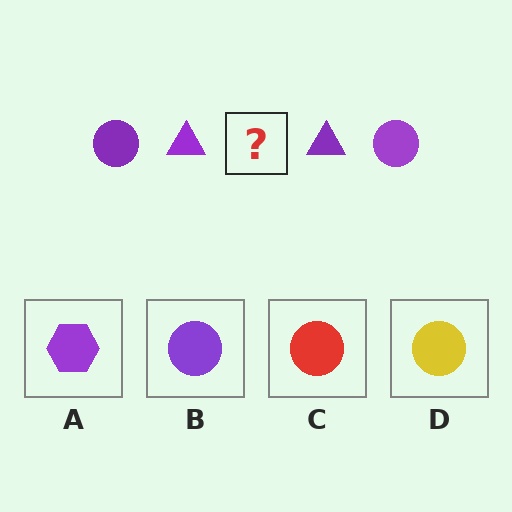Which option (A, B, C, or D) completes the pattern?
B.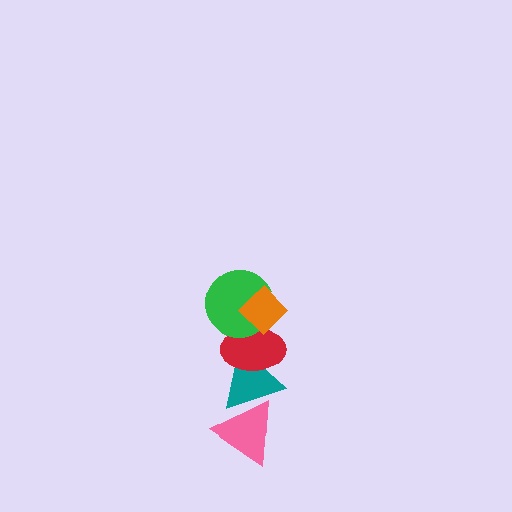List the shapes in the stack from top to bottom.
From top to bottom: the orange diamond, the green circle, the red ellipse, the teal triangle, the pink triangle.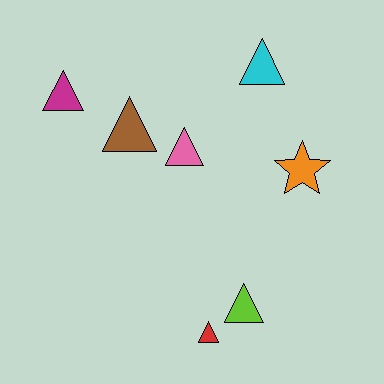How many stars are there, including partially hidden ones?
There is 1 star.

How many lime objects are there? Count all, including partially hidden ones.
There is 1 lime object.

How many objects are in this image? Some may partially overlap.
There are 7 objects.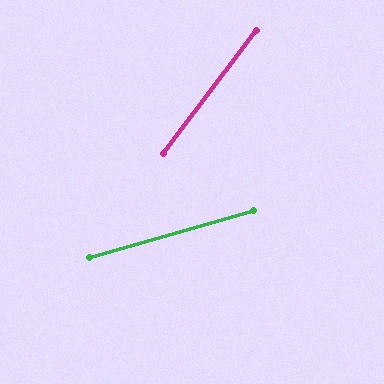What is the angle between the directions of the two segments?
Approximately 37 degrees.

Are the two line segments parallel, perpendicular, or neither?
Neither parallel nor perpendicular — they differ by about 37°.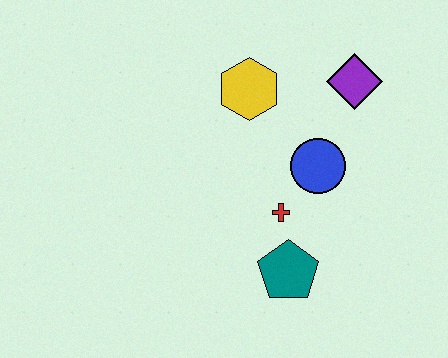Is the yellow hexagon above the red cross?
Yes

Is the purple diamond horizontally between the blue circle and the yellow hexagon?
No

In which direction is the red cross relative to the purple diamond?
The red cross is below the purple diamond.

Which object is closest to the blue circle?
The red cross is closest to the blue circle.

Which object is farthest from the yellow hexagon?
The teal pentagon is farthest from the yellow hexagon.